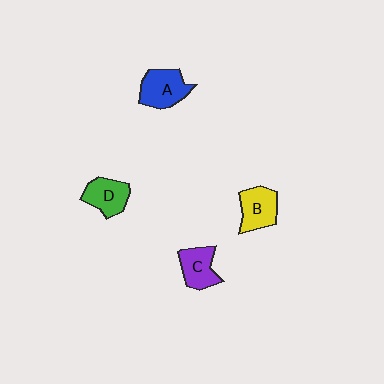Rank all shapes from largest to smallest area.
From largest to smallest: A (blue), B (yellow), D (green), C (purple).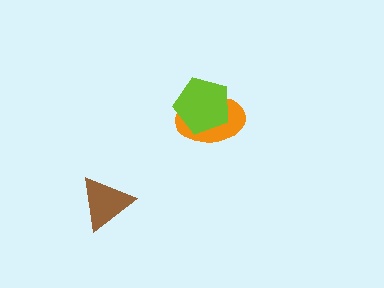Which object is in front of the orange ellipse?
The lime pentagon is in front of the orange ellipse.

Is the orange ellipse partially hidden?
Yes, it is partially covered by another shape.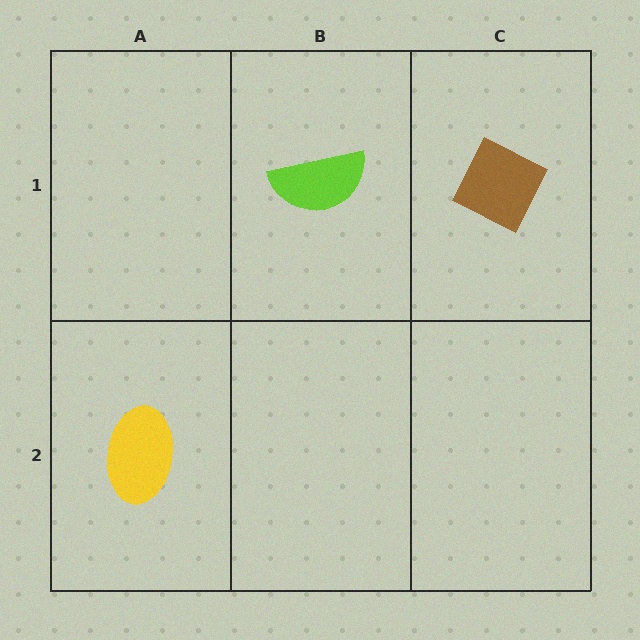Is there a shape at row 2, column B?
No, that cell is empty.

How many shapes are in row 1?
2 shapes.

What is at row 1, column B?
A lime semicircle.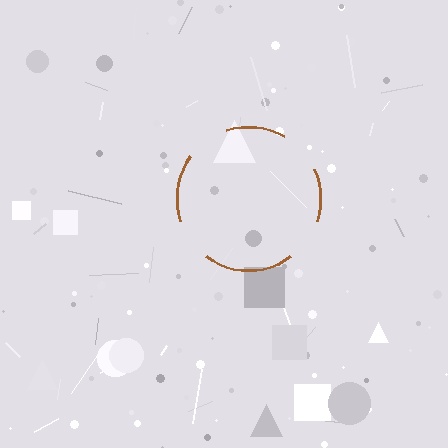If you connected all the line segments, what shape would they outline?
They would outline a circle.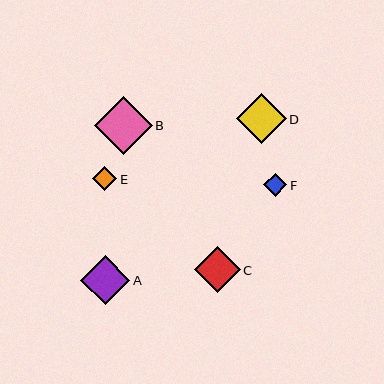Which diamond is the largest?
Diamond B is the largest with a size of approximately 58 pixels.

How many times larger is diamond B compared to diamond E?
Diamond B is approximately 2.4 times the size of diamond E.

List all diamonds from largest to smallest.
From largest to smallest: B, D, A, C, E, F.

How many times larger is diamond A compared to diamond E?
Diamond A is approximately 2.1 times the size of diamond E.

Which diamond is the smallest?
Diamond F is the smallest with a size of approximately 23 pixels.